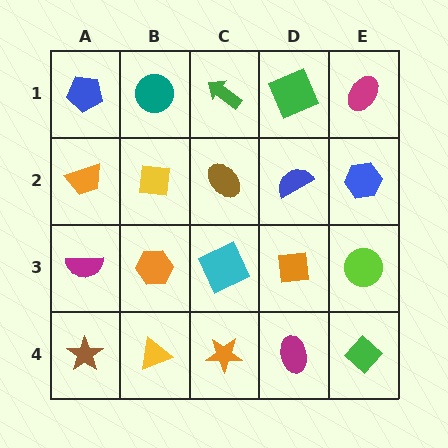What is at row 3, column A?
A magenta semicircle.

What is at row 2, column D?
A blue semicircle.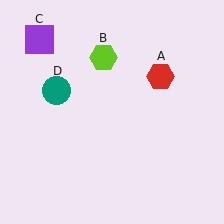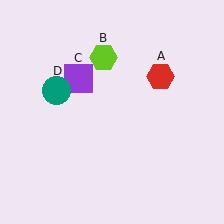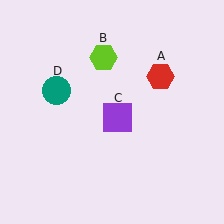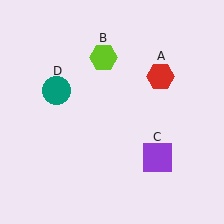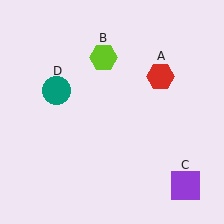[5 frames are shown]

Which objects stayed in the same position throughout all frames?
Red hexagon (object A) and lime hexagon (object B) and teal circle (object D) remained stationary.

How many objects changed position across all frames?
1 object changed position: purple square (object C).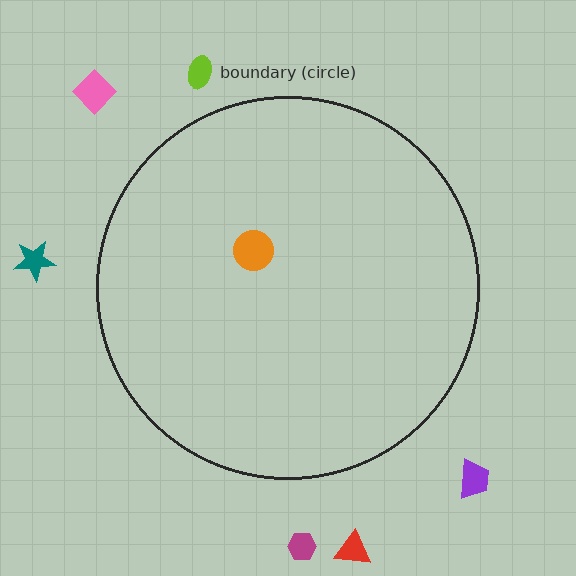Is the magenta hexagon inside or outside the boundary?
Outside.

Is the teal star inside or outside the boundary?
Outside.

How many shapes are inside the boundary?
1 inside, 6 outside.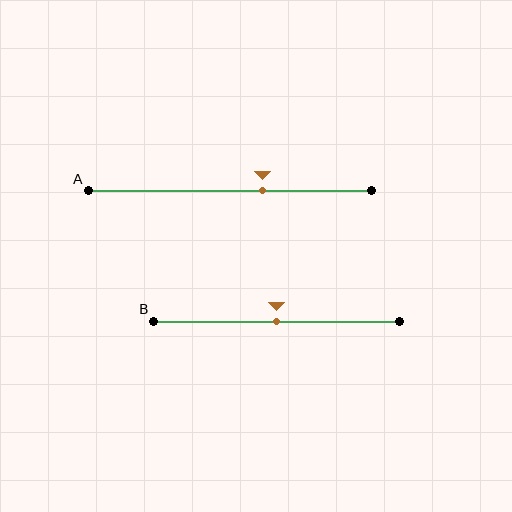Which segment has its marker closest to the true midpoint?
Segment B has its marker closest to the true midpoint.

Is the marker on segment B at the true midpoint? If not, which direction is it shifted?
Yes, the marker on segment B is at the true midpoint.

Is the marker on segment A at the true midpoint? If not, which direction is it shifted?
No, the marker on segment A is shifted to the right by about 11% of the segment length.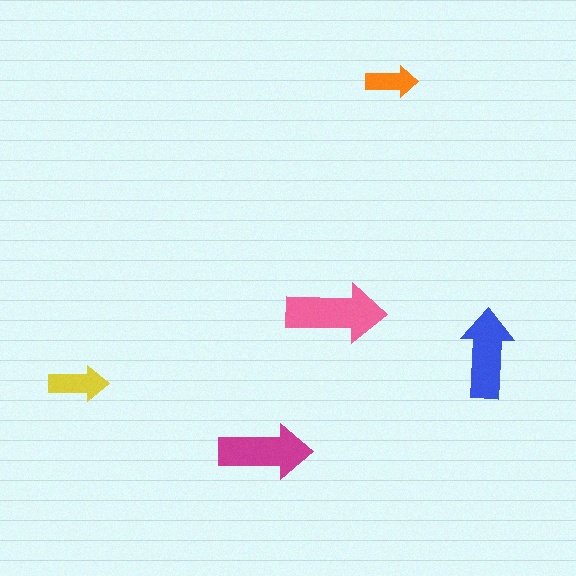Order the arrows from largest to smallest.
the pink one, the magenta one, the blue one, the yellow one, the orange one.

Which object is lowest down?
The magenta arrow is bottommost.